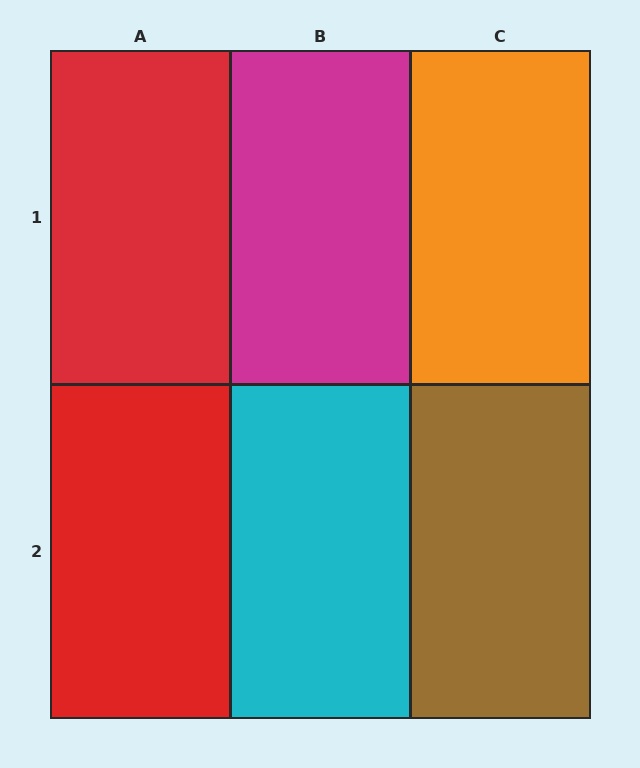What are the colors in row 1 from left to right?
Red, magenta, orange.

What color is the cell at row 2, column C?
Brown.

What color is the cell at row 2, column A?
Red.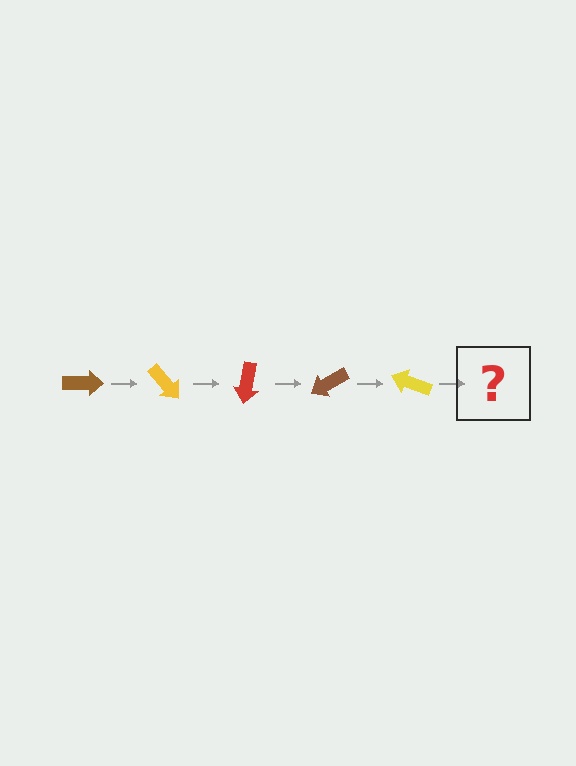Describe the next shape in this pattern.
It should be a red arrow, rotated 250 degrees from the start.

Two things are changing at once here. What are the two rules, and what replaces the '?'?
The two rules are that it rotates 50 degrees each step and the color cycles through brown, yellow, and red. The '?' should be a red arrow, rotated 250 degrees from the start.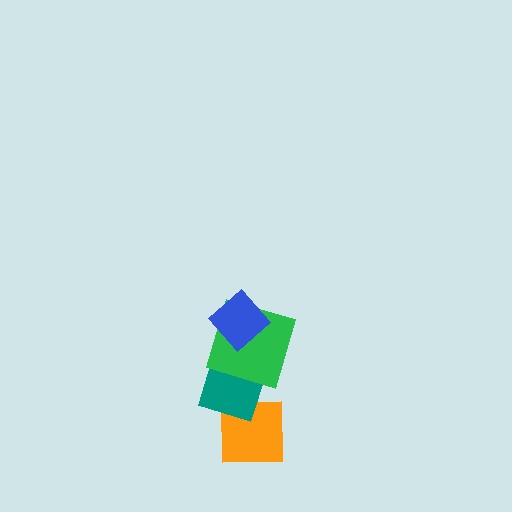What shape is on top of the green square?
The blue diamond is on top of the green square.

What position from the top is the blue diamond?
The blue diamond is 1st from the top.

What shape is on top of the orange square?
The teal diamond is on top of the orange square.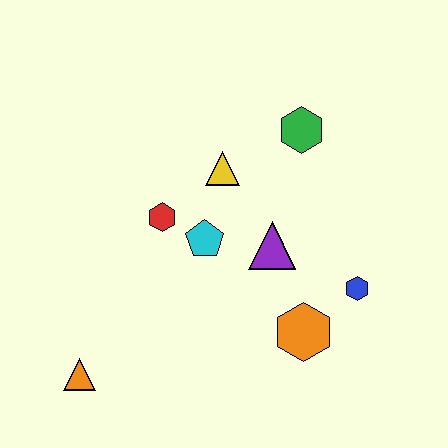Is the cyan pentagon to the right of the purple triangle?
No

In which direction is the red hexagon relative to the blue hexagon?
The red hexagon is to the left of the blue hexagon.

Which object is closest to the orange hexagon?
The blue hexagon is closest to the orange hexagon.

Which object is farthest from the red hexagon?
The blue hexagon is farthest from the red hexagon.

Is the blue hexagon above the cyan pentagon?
No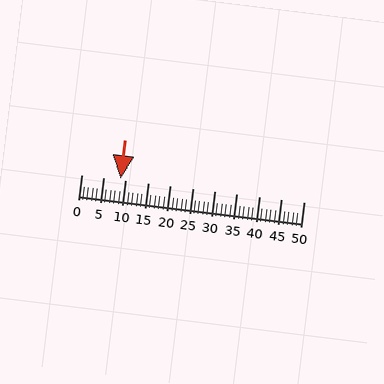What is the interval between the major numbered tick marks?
The major tick marks are spaced 5 units apart.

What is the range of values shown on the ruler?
The ruler shows values from 0 to 50.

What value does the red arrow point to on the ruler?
The red arrow points to approximately 9.